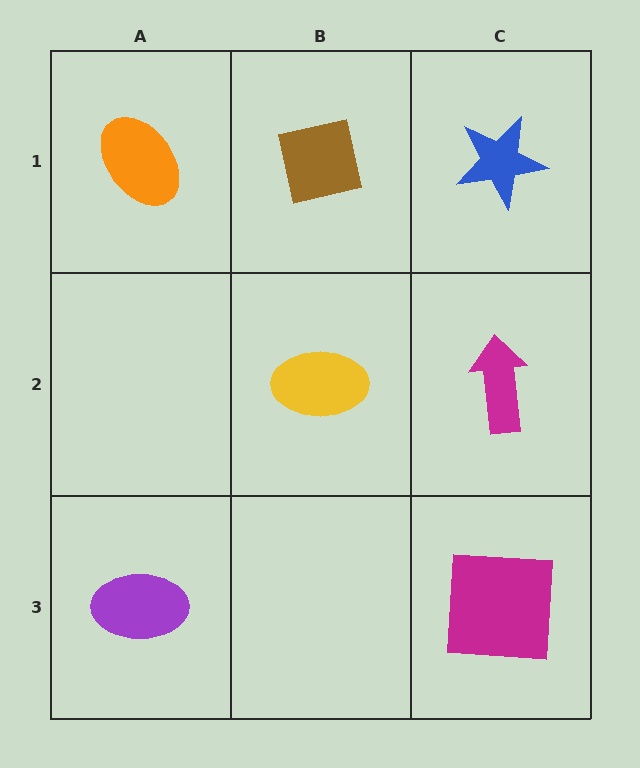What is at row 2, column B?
A yellow ellipse.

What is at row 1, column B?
A brown square.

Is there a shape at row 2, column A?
No, that cell is empty.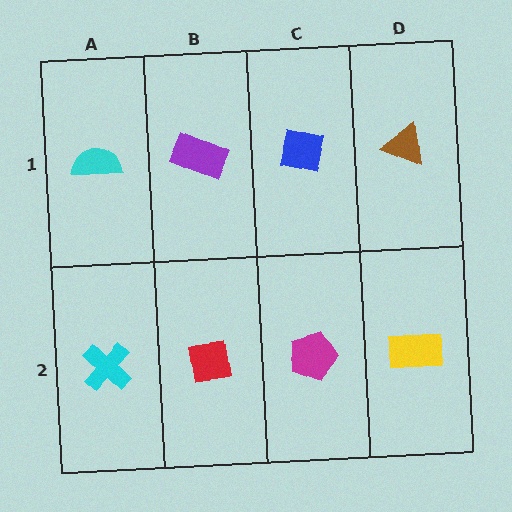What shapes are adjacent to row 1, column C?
A magenta pentagon (row 2, column C), a purple rectangle (row 1, column B), a brown triangle (row 1, column D).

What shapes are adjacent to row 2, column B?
A purple rectangle (row 1, column B), a cyan cross (row 2, column A), a magenta pentagon (row 2, column C).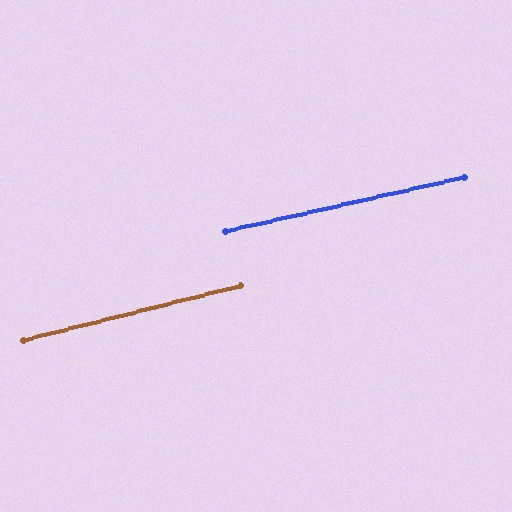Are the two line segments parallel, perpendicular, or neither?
Parallel — their directions differ by only 1.2°.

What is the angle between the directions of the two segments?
Approximately 1 degree.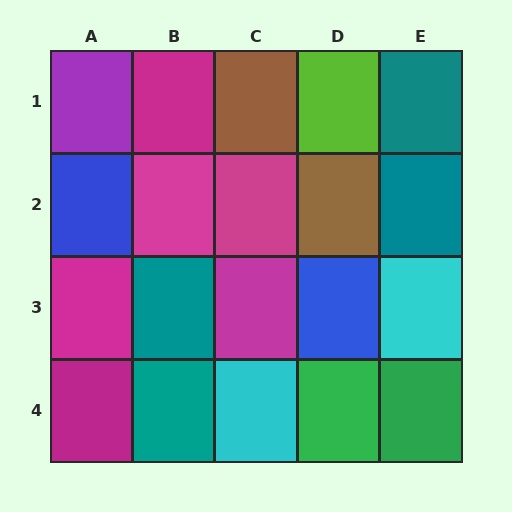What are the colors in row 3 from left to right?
Magenta, teal, magenta, blue, cyan.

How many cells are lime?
1 cell is lime.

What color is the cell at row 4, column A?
Magenta.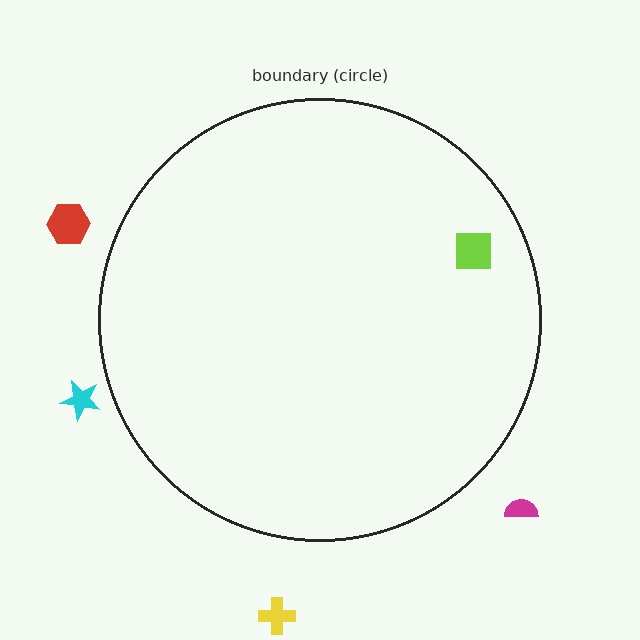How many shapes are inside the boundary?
1 inside, 4 outside.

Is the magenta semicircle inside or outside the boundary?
Outside.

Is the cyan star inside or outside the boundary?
Outside.